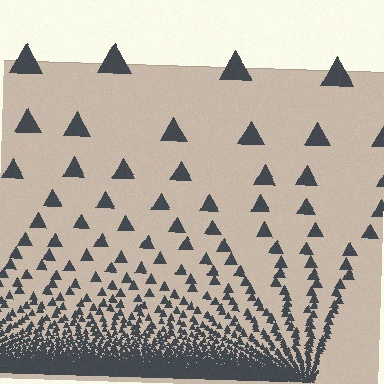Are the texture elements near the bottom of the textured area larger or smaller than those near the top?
Smaller. The gradient is inverted — elements near the bottom are smaller and denser.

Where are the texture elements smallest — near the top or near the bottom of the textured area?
Near the bottom.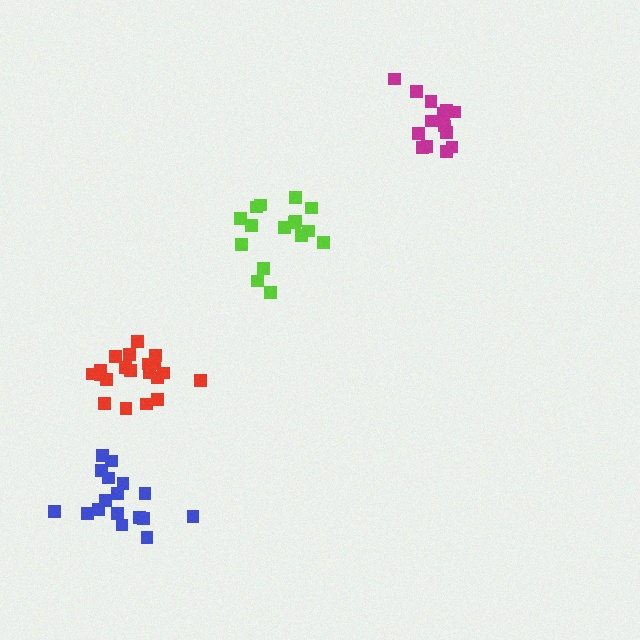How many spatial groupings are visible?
There are 4 spatial groupings.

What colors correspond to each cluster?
The clusters are colored: lime, blue, red, magenta.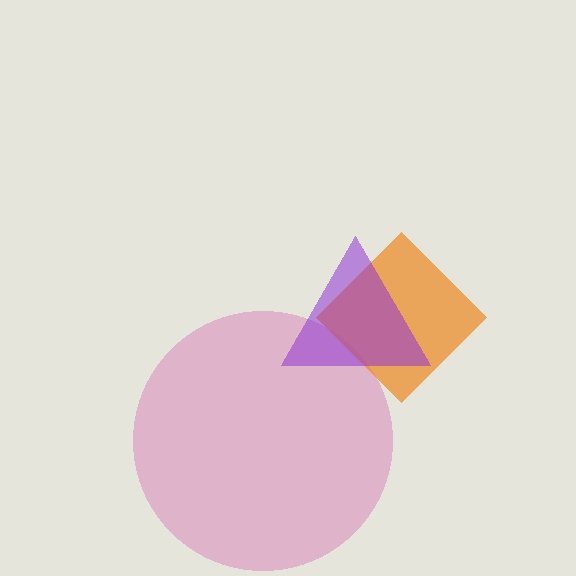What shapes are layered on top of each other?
The layered shapes are: a pink circle, an orange diamond, a purple triangle.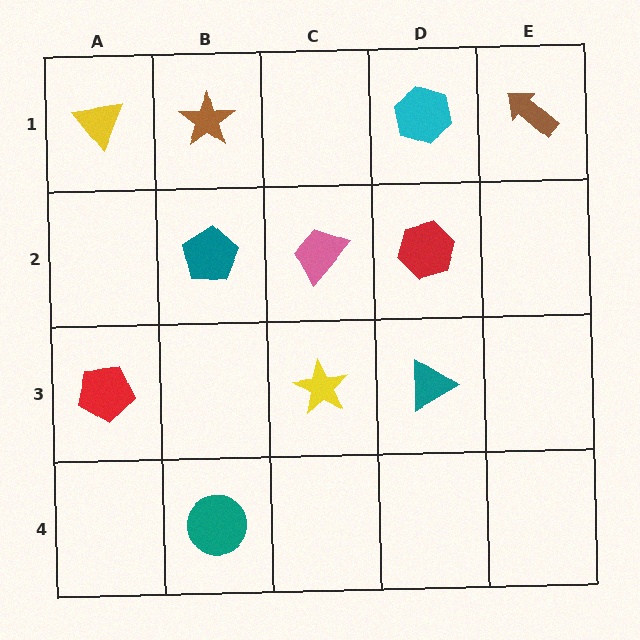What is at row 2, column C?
A pink trapezoid.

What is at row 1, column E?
A brown arrow.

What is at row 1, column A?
A yellow triangle.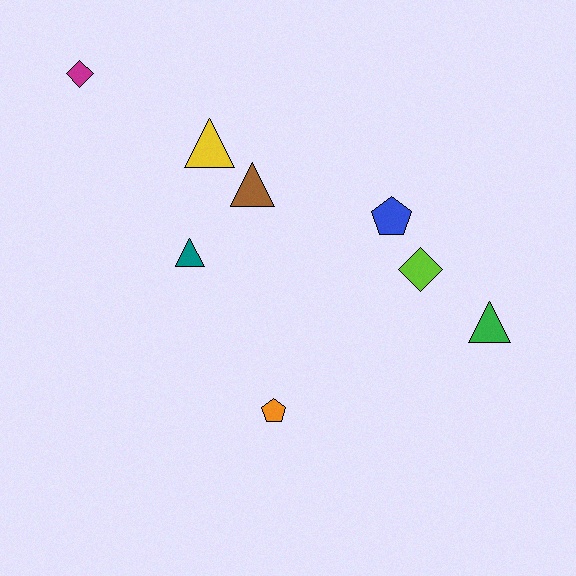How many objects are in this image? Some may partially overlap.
There are 8 objects.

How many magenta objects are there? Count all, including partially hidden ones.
There is 1 magenta object.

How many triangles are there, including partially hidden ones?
There are 4 triangles.